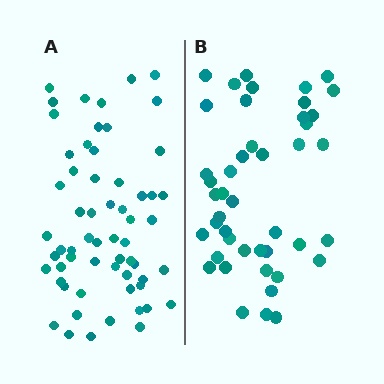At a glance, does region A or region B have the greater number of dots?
Region A (the left region) has more dots.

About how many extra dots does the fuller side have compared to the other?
Region A has approximately 15 more dots than region B.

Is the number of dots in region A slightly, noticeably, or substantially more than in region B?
Region A has noticeably more, but not dramatically so. The ratio is roughly 1.3 to 1.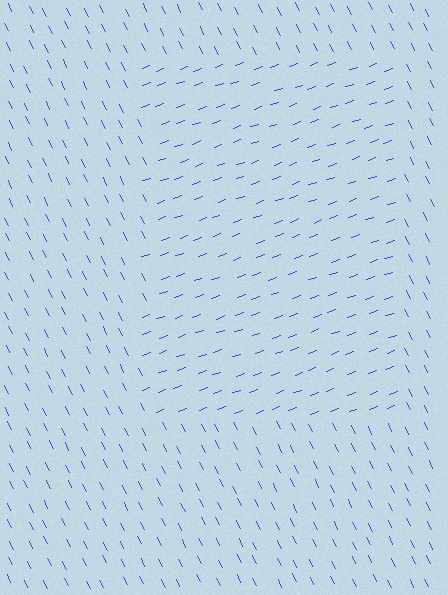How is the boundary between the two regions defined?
The boundary is defined purely by a change in line orientation (approximately 83 degrees difference). All lines are the same color and thickness.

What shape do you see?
I see a rectangle.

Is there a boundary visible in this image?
Yes, there is a texture boundary formed by a change in line orientation.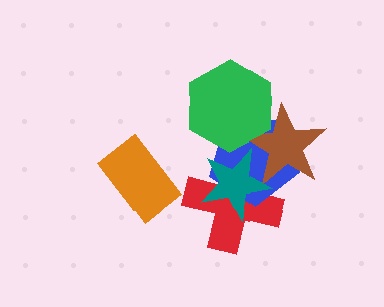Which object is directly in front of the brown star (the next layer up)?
The teal star is directly in front of the brown star.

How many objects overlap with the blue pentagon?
4 objects overlap with the blue pentagon.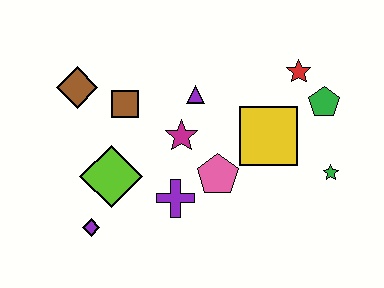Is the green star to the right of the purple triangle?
Yes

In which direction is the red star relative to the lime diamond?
The red star is to the right of the lime diamond.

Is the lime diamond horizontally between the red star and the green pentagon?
No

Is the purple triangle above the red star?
No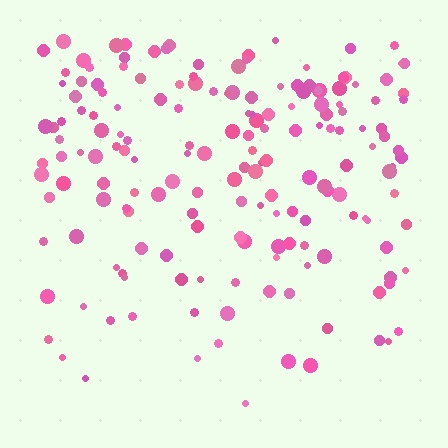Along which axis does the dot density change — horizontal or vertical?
Vertical.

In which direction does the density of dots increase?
From bottom to top, with the top side densest.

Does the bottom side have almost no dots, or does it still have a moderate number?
Still a moderate number, just noticeably fewer than the top.